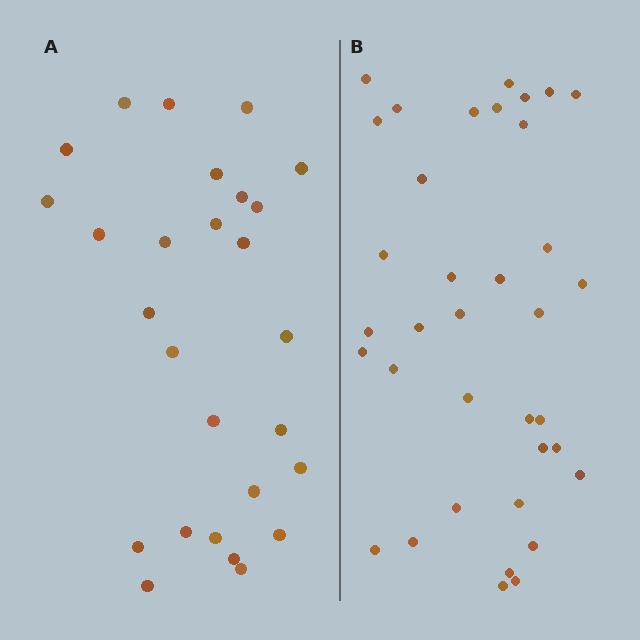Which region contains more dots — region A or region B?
Region B (the right region) has more dots.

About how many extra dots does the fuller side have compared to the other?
Region B has roughly 8 or so more dots than region A.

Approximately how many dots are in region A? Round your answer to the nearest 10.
About 30 dots. (The exact count is 27, which rounds to 30.)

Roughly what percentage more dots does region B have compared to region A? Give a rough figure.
About 35% more.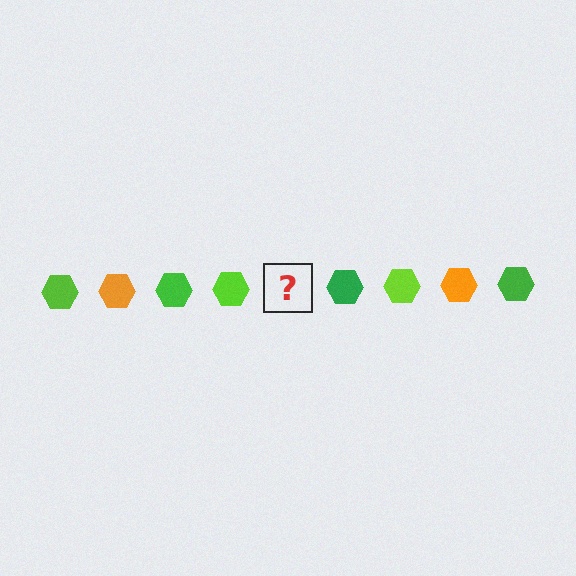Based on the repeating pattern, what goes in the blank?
The blank should be an orange hexagon.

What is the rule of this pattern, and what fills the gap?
The rule is that the pattern cycles through lime, orange, green hexagons. The gap should be filled with an orange hexagon.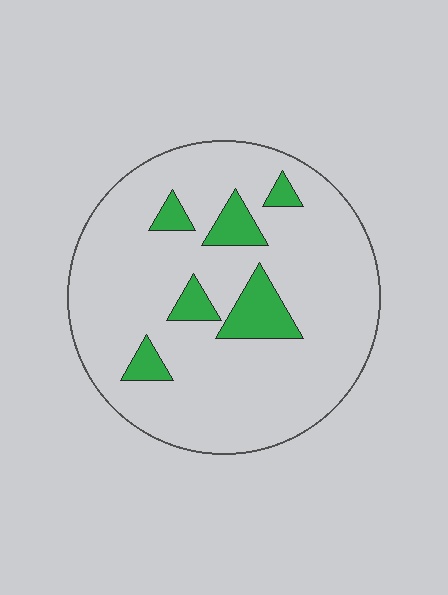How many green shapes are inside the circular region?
6.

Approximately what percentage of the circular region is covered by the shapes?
Approximately 15%.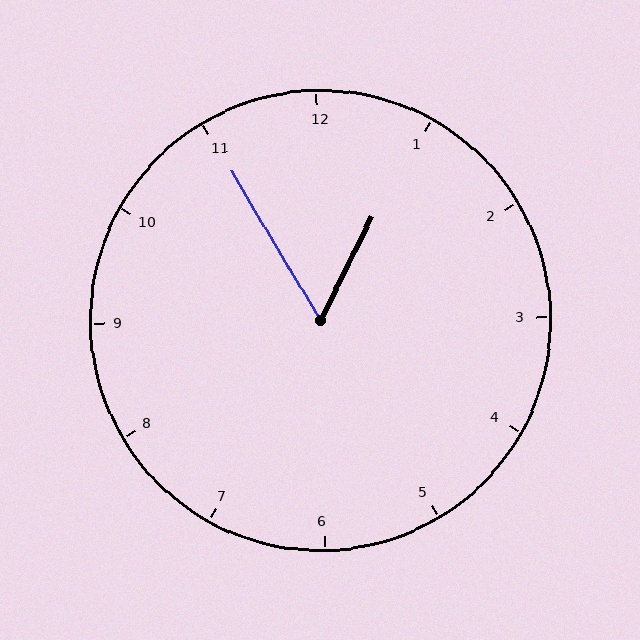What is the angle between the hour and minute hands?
Approximately 58 degrees.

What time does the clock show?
12:55.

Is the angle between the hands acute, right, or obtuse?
It is acute.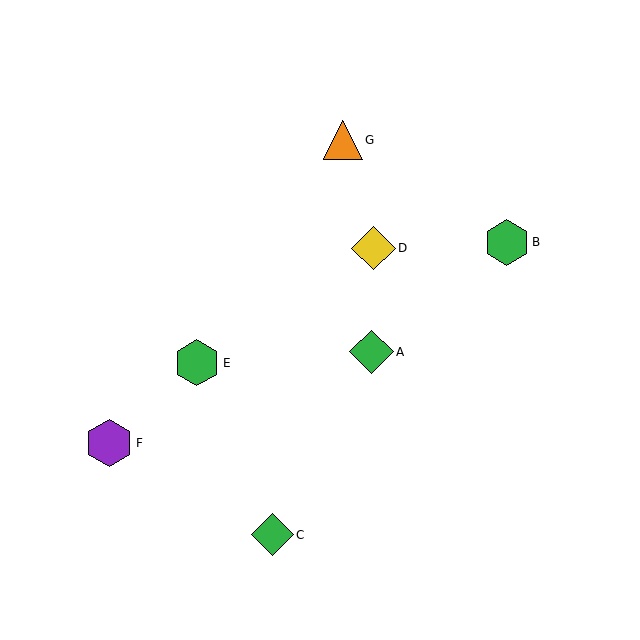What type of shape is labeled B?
Shape B is a green hexagon.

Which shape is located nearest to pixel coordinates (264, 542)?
The green diamond (labeled C) at (272, 535) is nearest to that location.